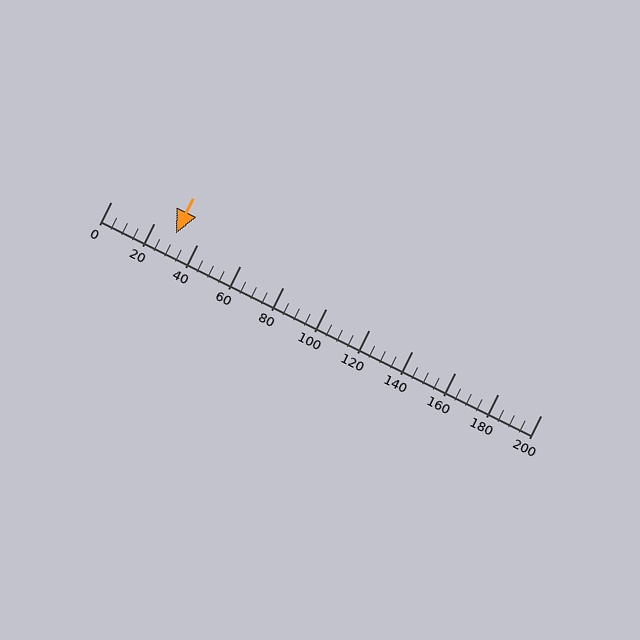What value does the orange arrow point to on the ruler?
The orange arrow points to approximately 30.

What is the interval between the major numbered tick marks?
The major tick marks are spaced 20 units apart.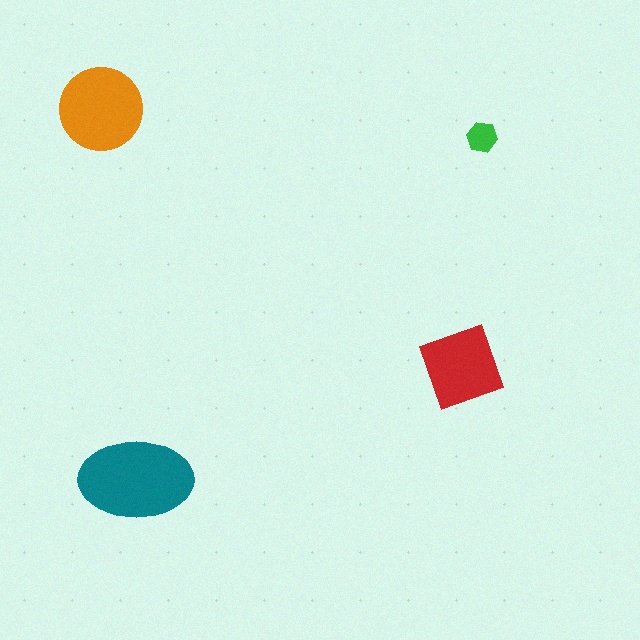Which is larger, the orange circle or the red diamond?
The orange circle.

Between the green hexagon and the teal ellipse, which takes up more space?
The teal ellipse.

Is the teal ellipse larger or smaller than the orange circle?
Larger.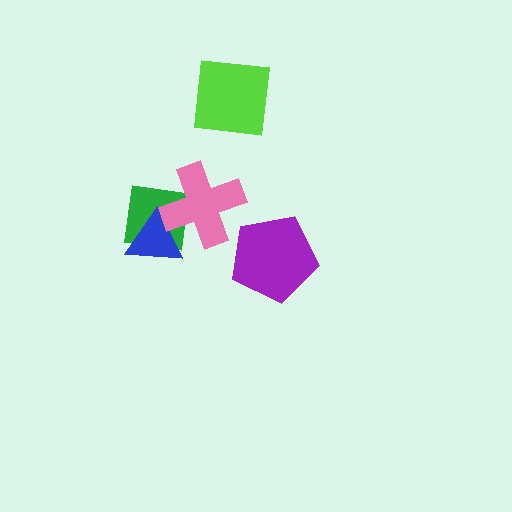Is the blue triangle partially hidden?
Yes, it is partially covered by another shape.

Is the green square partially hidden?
Yes, it is partially covered by another shape.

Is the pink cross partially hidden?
No, no other shape covers it.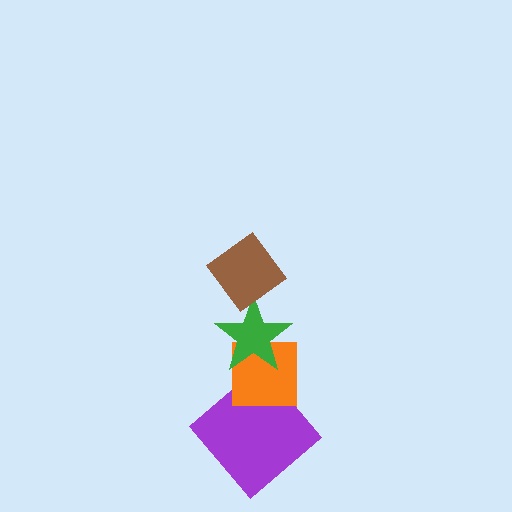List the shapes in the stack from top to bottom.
From top to bottom: the brown diamond, the green star, the orange square, the purple diamond.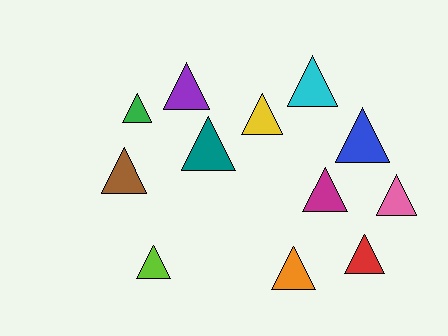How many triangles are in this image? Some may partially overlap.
There are 12 triangles.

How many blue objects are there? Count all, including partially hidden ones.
There is 1 blue object.